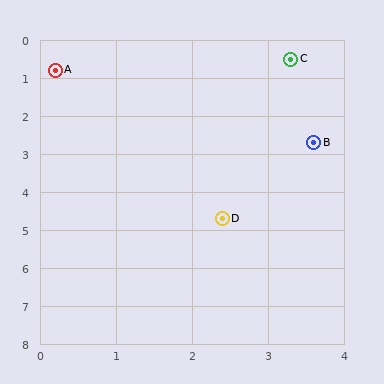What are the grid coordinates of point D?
Point D is at approximately (2.4, 4.7).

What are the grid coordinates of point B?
Point B is at approximately (3.6, 2.7).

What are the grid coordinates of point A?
Point A is at approximately (0.2, 0.8).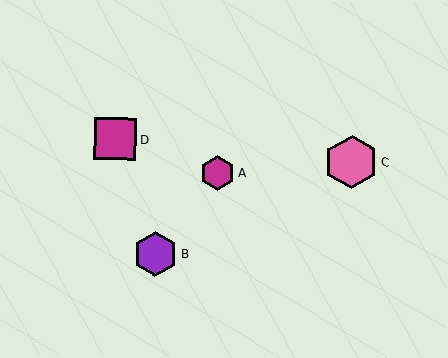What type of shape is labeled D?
Shape D is a magenta square.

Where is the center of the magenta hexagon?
The center of the magenta hexagon is at (218, 173).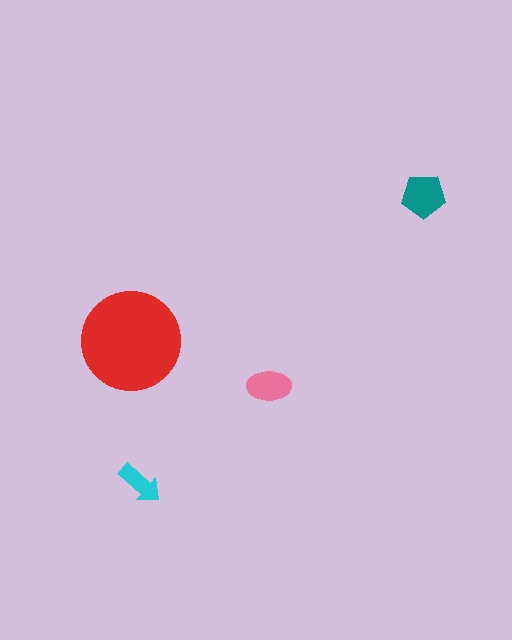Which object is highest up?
The teal pentagon is topmost.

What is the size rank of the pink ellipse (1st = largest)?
3rd.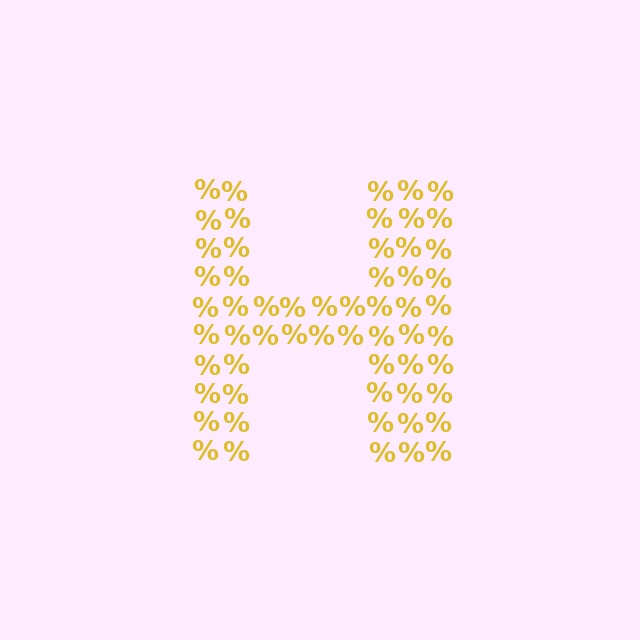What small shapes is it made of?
It is made of small percent signs.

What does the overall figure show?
The overall figure shows the letter H.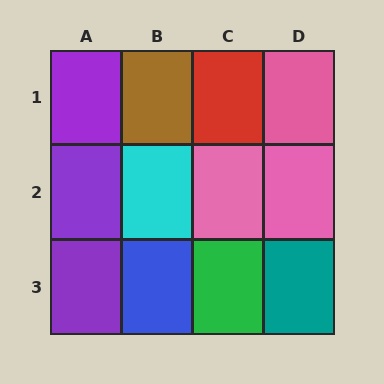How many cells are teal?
1 cell is teal.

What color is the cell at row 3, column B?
Blue.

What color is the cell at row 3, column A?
Purple.